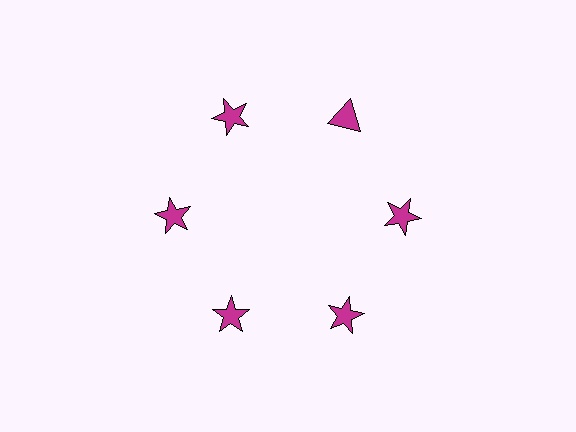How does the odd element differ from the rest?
It has a different shape: triangle instead of star.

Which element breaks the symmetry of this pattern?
The magenta triangle at roughly the 1 o'clock position breaks the symmetry. All other shapes are magenta stars.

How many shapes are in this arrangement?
There are 6 shapes arranged in a ring pattern.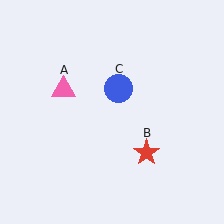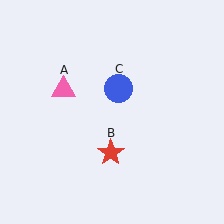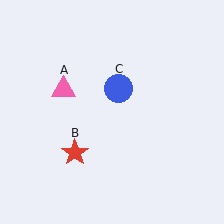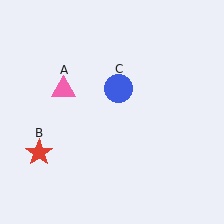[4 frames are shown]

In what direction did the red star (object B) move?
The red star (object B) moved left.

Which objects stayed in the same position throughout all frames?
Pink triangle (object A) and blue circle (object C) remained stationary.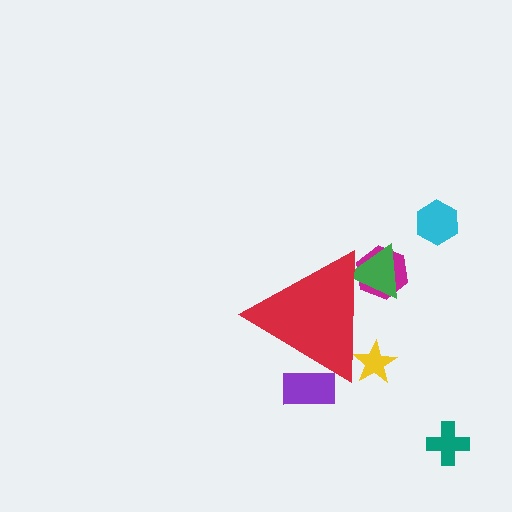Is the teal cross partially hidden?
No, the teal cross is fully visible.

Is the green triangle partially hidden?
Yes, the green triangle is partially hidden behind the red triangle.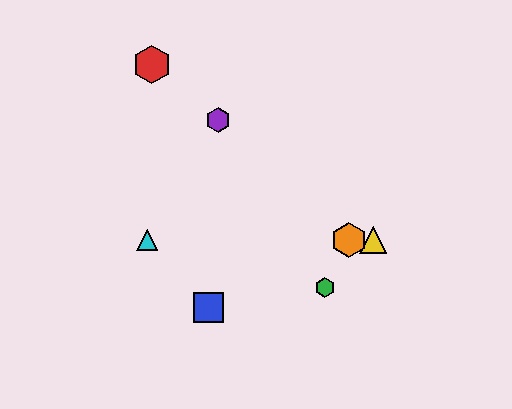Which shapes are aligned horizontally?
The yellow triangle, the orange hexagon, the cyan triangle are aligned horizontally.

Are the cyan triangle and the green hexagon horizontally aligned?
No, the cyan triangle is at y≈240 and the green hexagon is at y≈288.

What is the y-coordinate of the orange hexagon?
The orange hexagon is at y≈240.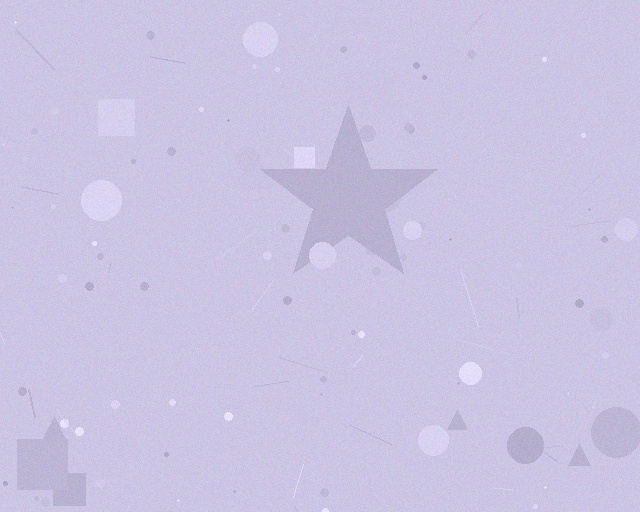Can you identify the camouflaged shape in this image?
The camouflaged shape is a star.